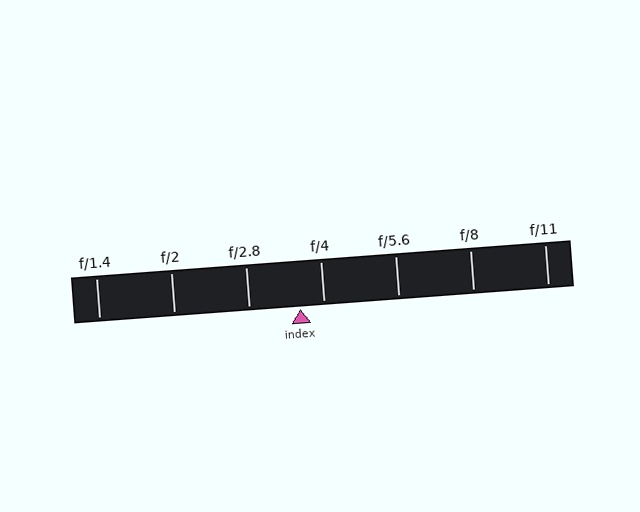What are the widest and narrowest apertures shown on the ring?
The widest aperture shown is f/1.4 and the narrowest is f/11.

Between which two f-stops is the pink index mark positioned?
The index mark is between f/2.8 and f/4.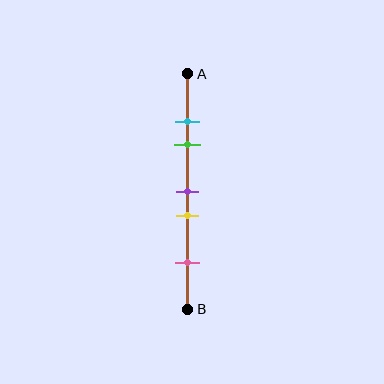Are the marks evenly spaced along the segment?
No, the marks are not evenly spaced.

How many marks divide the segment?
There are 5 marks dividing the segment.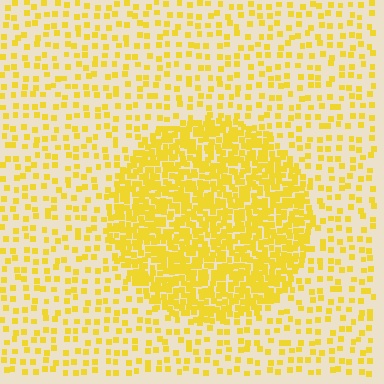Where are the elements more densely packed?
The elements are more densely packed inside the circle boundary.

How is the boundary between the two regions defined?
The boundary is defined by a change in element density (approximately 2.9x ratio). All elements are the same color, size, and shape.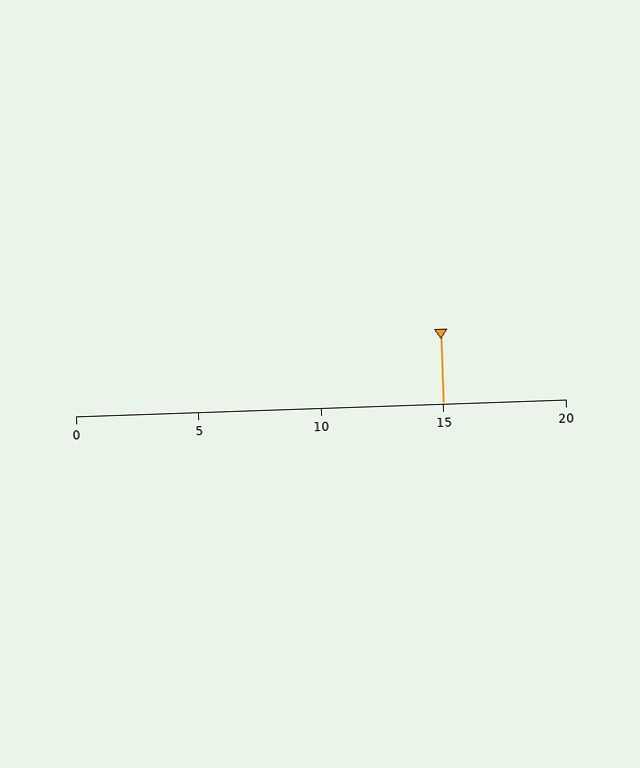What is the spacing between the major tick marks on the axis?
The major ticks are spaced 5 apart.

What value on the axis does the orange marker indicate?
The marker indicates approximately 15.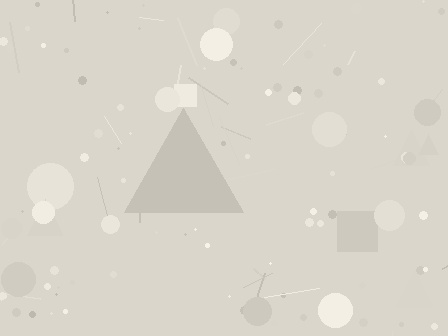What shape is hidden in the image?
A triangle is hidden in the image.